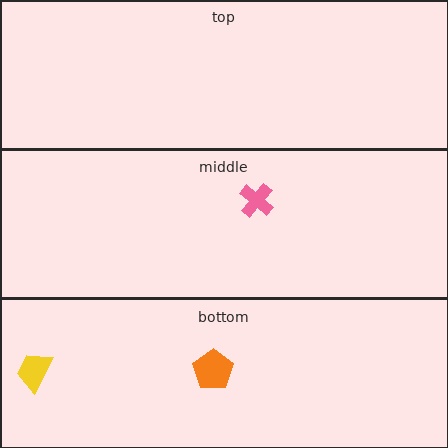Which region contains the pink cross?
The middle region.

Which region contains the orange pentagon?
The bottom region.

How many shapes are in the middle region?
1.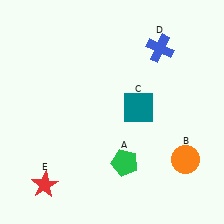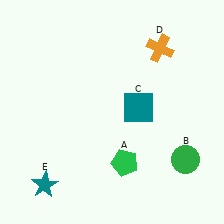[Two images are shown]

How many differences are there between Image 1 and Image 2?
There are 3 differences between the two images.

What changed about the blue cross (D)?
In Image 1, D is blue. In Image 2, it changed to orange.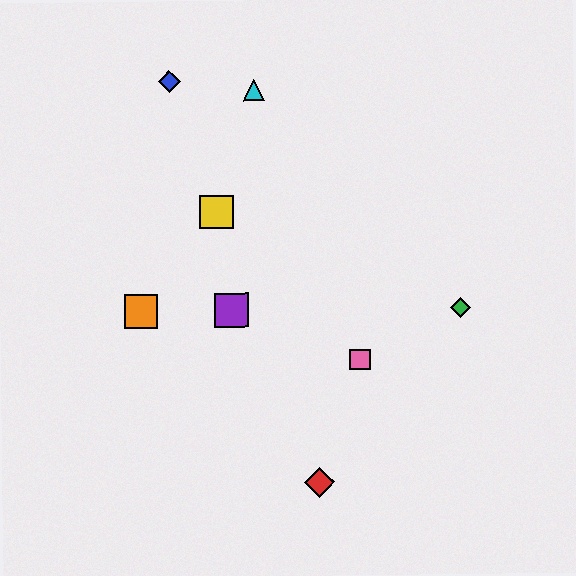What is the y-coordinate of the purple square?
The purple square is at y≈310.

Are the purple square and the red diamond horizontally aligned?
No, the purple square is at y≈310 and the red diamond is at y≈482.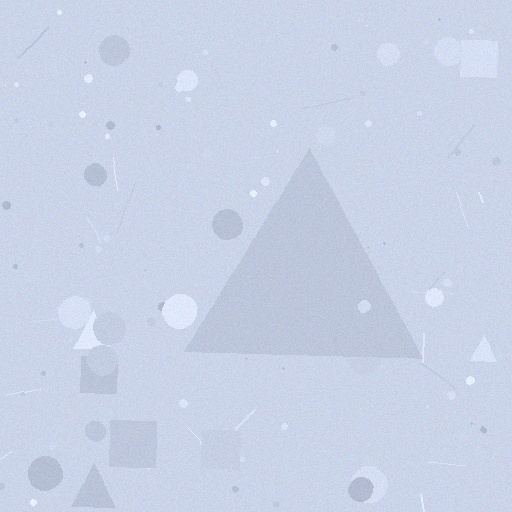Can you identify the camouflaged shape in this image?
The camouflaged shape is a triangle.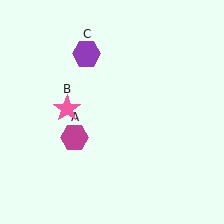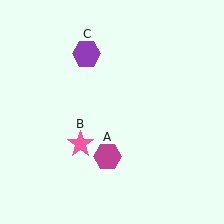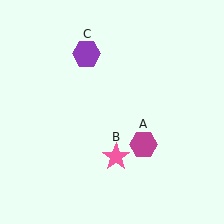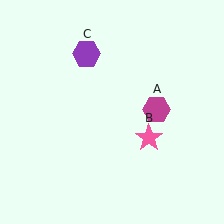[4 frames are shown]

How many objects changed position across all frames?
2 objects changed position: magenta hexagon (object A), pink star (object B).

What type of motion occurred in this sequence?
The magenta hexagon (object A), pink star (object B) rotated counterclockwise around the center of the scene.